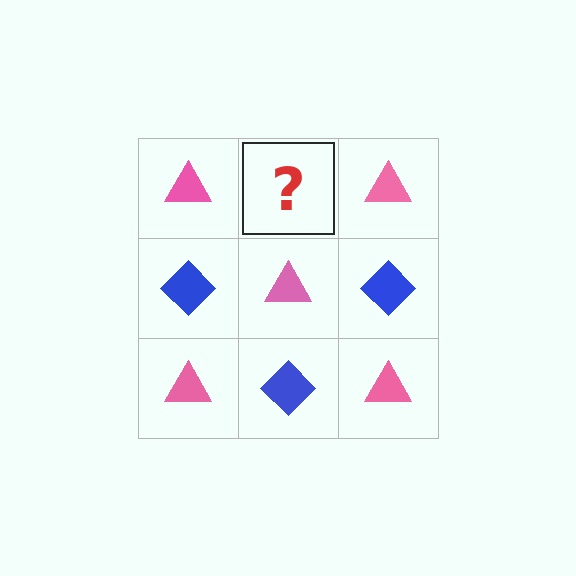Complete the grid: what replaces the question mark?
The question mark should be replaced with a blue diamond.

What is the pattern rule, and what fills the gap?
The rule is that it alternates pink triangle and blue diamond in a checkerboard pattern. The gap should be filled with a blue diamond.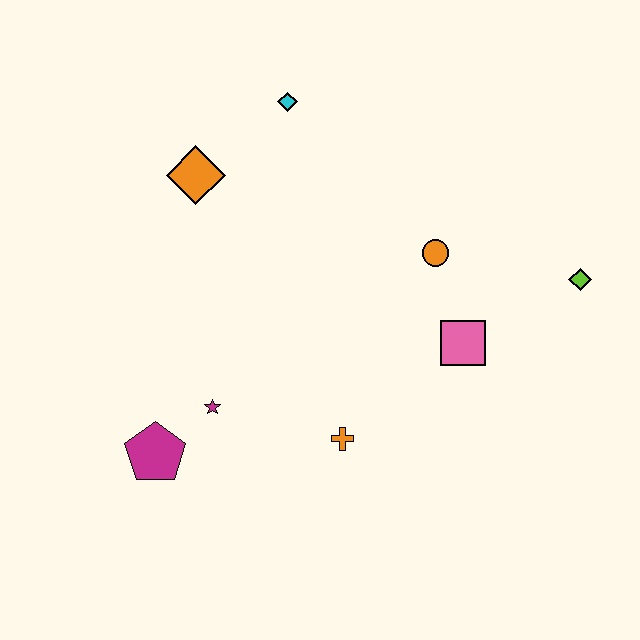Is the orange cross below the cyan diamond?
Yes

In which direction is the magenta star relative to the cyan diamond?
The magenta star is below the cyan diamond.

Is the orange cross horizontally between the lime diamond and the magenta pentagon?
Yes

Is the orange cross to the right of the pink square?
No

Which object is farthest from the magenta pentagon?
The lime diamond is farthest from the magenta pentagon.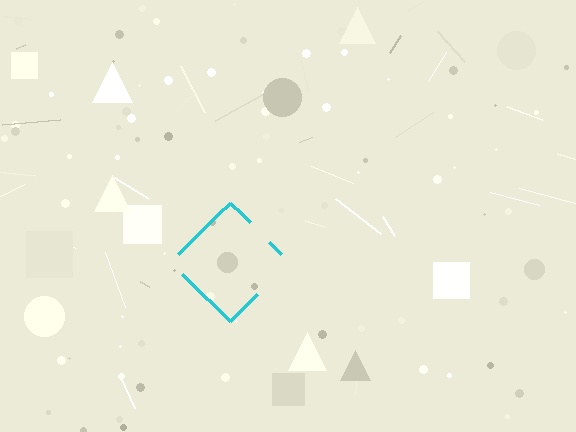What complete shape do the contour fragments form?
The contour fragments form a diamond.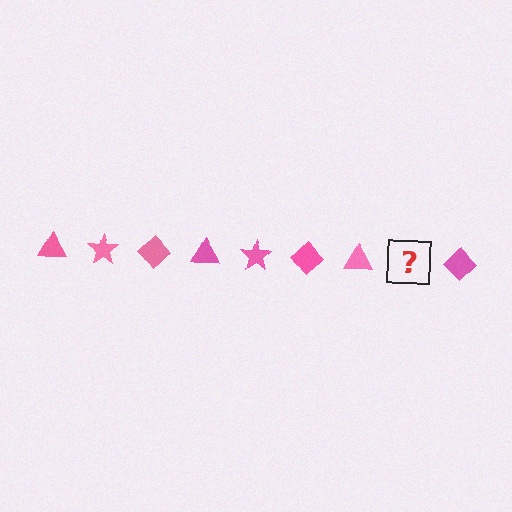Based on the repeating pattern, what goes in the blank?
The blank should be a pink star.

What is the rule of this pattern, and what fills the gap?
The rule is that the pattern cycles through triangle, star, diamond shapes in pink. The gap should be filled with a pink star.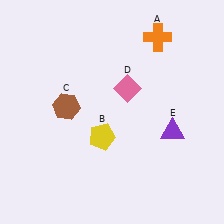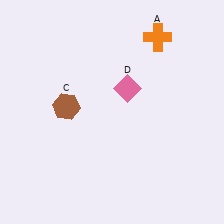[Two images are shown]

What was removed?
The purple triangle (E), the yellow pentagon (B) were removed in Image 2.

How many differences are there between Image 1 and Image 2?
There are 2 differences between the two images.